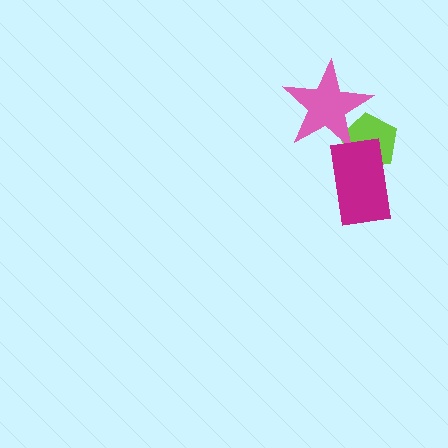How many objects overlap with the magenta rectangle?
1 object overlaps with the magenta rectangle.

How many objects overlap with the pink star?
1 object overlaps with the pink star.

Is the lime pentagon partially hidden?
Yes, it is partially covered by another shape.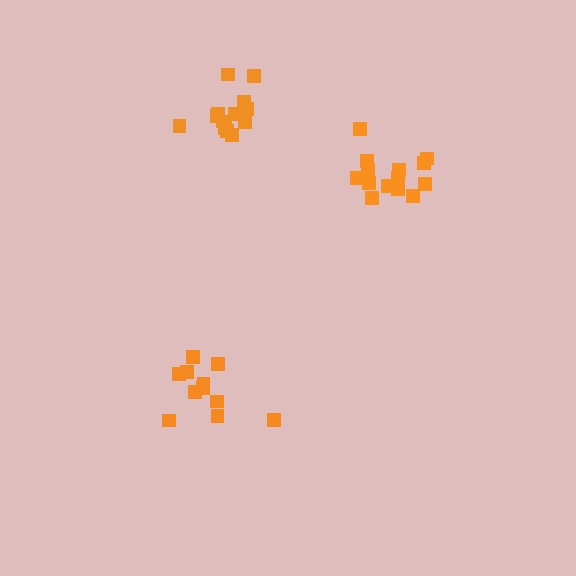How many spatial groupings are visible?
There are 3 spatial groupings.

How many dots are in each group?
Group 1: 11 dots, Group 2: 14 dots, Group 3: 13 dots (38 total).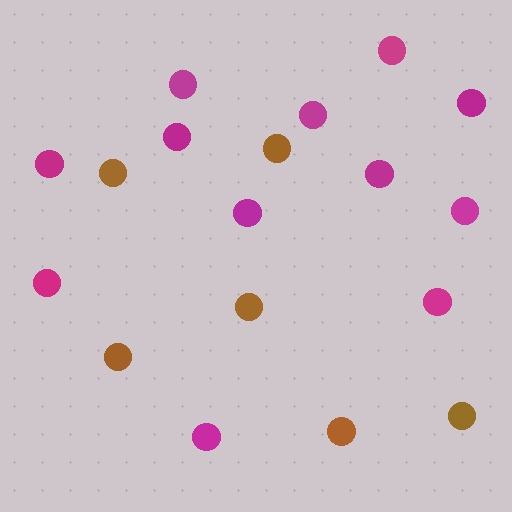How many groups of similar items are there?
There are 2 groups: one group of brown circles (6) and one group of magenta circles (12).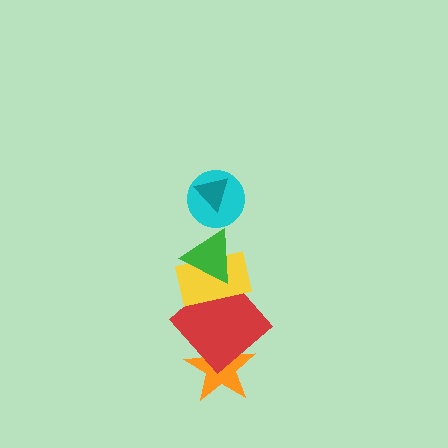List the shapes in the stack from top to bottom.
From top to bottom: the teal triangle, the cyan circle, the green triangle, the yellow rectangle, the red diamond, the orange star.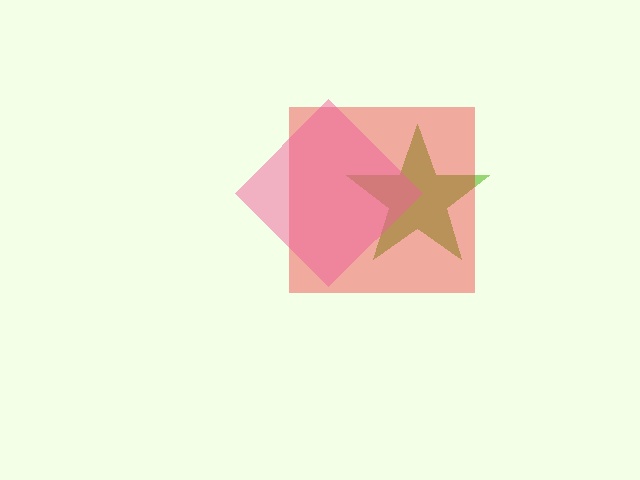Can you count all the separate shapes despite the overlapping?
Yes, there are 3 separate shapes.